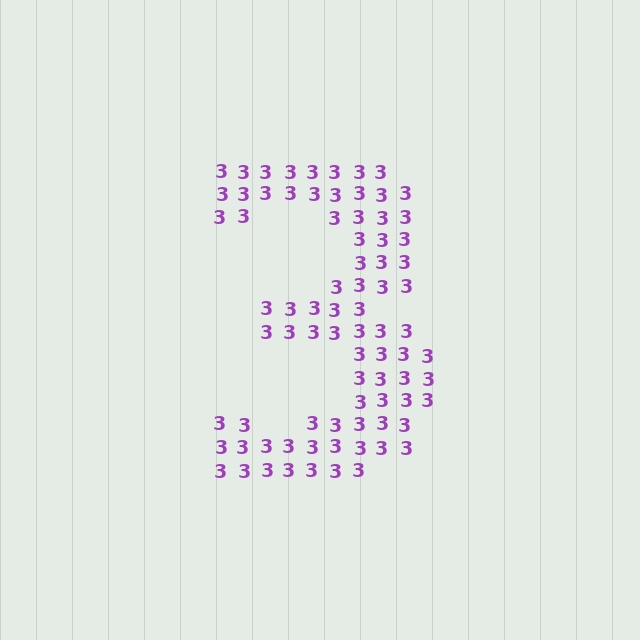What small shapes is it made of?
It is made of small digit 3's.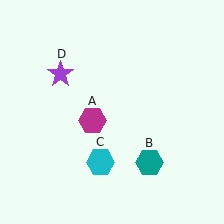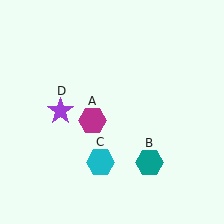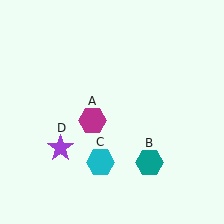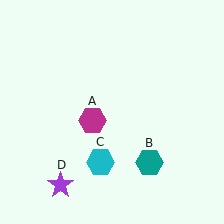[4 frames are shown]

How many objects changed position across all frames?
1 object changed position: purple star (object D).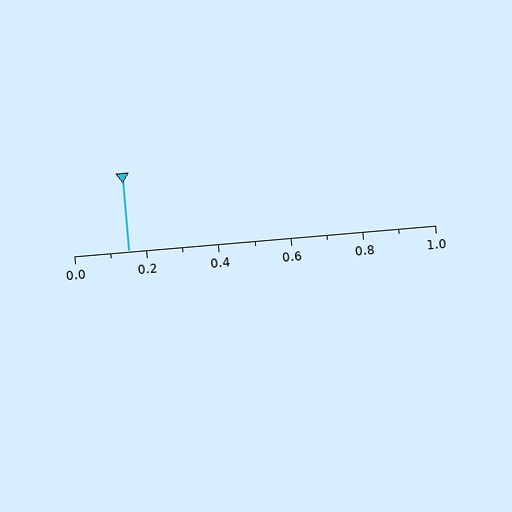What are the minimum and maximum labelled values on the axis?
The axis runs from 0.0 to 1.0.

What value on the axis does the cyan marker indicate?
The marker indicates approximately 0.15.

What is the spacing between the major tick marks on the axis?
The major ticks are spaced 0.2 apart.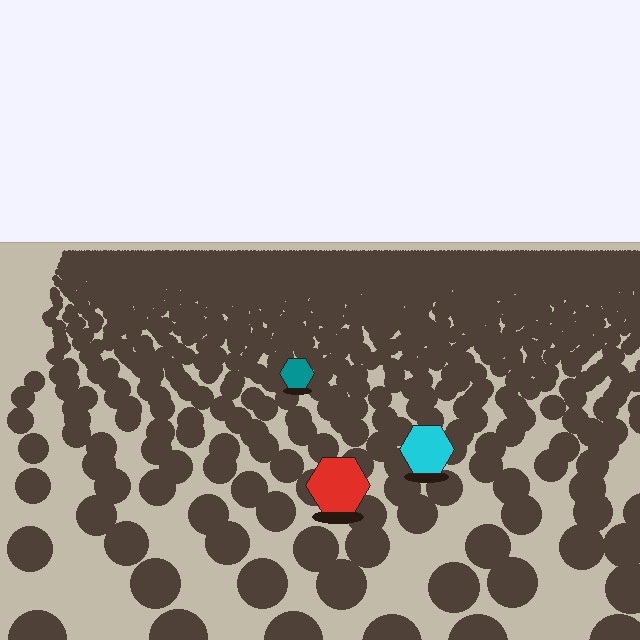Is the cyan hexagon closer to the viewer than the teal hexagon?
Yes. The cyan hexagon is closer — you can tell from the texture gradient: the ground texture is coarser near it.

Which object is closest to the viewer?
The red hexagon is closest. The texture marks near it are larger and more spread out.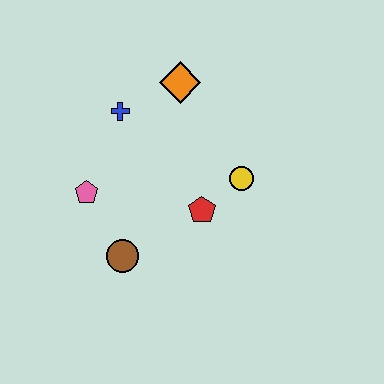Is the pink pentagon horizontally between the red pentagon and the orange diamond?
No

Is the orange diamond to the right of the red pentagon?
No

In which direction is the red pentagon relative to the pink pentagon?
The red pentagon is to the right of the pink pentagon.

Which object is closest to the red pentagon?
The yellow circle is closest to the red pentagon.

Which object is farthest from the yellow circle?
The pink pentagon is farthest from the yellow circle.